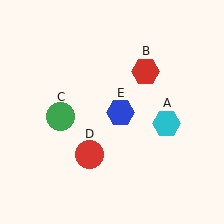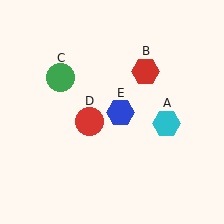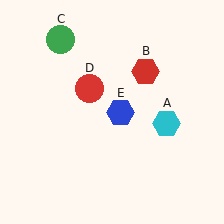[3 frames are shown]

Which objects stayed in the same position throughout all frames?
Cyan hexagon (object A) and red hexagon (object B) and blue hexagon (object E) remained stationary.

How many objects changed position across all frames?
2 objects changed position: green circle (object C), red circle (object D).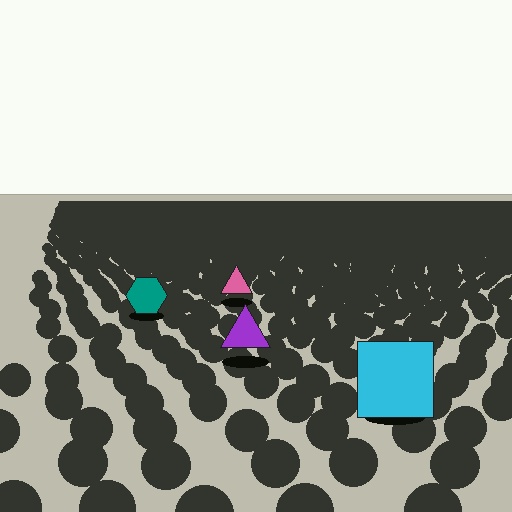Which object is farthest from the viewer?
The pink triangle is farthest from the viewer. It appears smaller and the ground texture around it is denser.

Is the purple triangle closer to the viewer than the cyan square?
No. The cyan square is closer — you can tell from the texture gradient: the ground texture is coarser near it.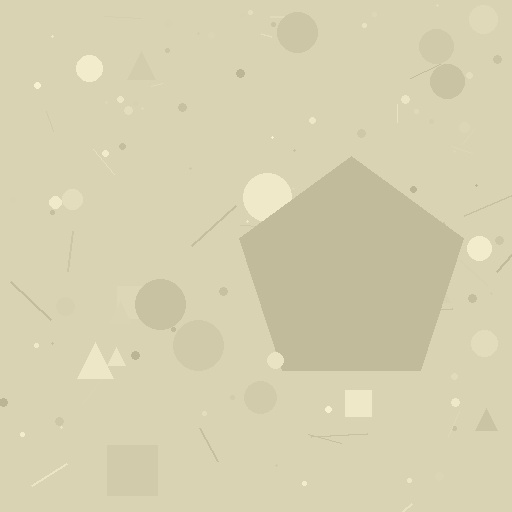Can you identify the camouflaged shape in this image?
The camouflaged shape is a pentagon.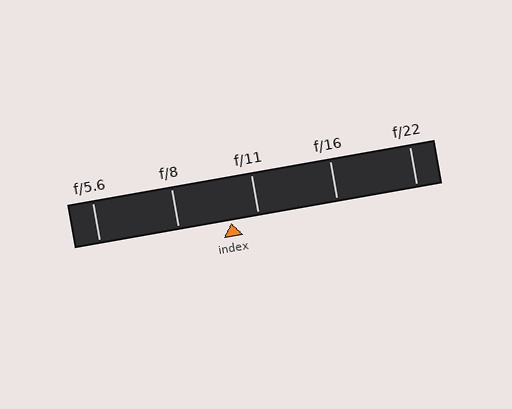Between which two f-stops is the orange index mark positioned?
The index mark is between f/8 and f/11.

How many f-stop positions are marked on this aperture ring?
There are 5 f-stop positions marked.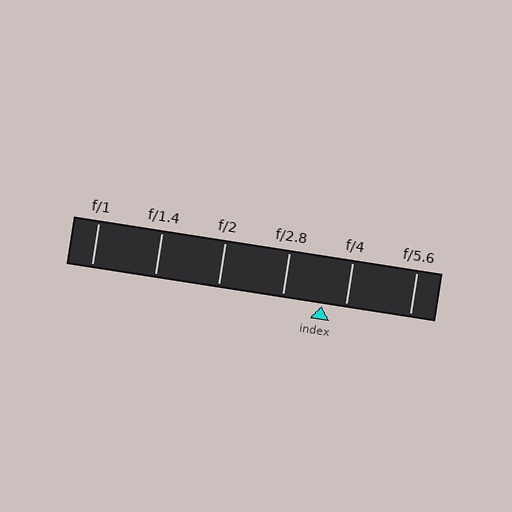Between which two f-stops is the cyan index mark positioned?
The index mark is between f/2.8 and f/4.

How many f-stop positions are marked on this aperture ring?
There are 6 f-stop positions marked.